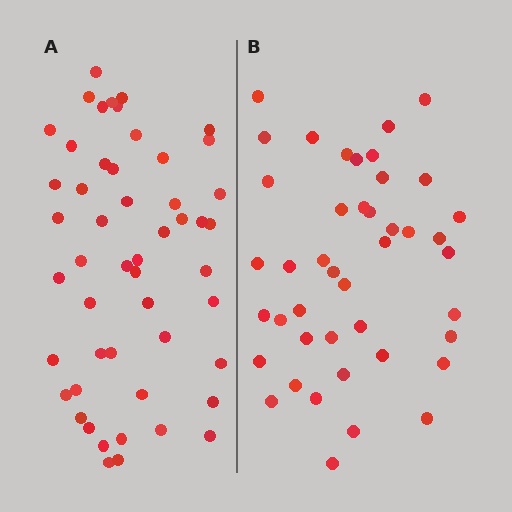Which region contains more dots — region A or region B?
Region A (the left region) has more dots.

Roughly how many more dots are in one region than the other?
Region A has roughly 8 or so more dots than region B.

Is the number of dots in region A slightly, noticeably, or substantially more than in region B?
Region A has only slightly more — the two regions are fairly close. The ratio is roughly 1.2 to 1.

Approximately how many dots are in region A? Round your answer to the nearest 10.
About 50 dots. (The exact count is 51, which rounds to 50.)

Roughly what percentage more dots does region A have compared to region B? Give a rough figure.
About 20% more.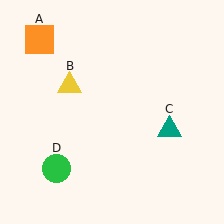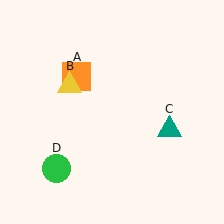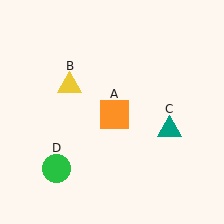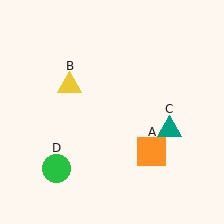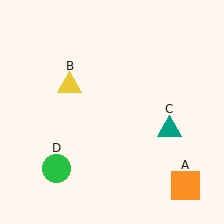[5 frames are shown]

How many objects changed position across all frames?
1 object changed position: orange square (object A).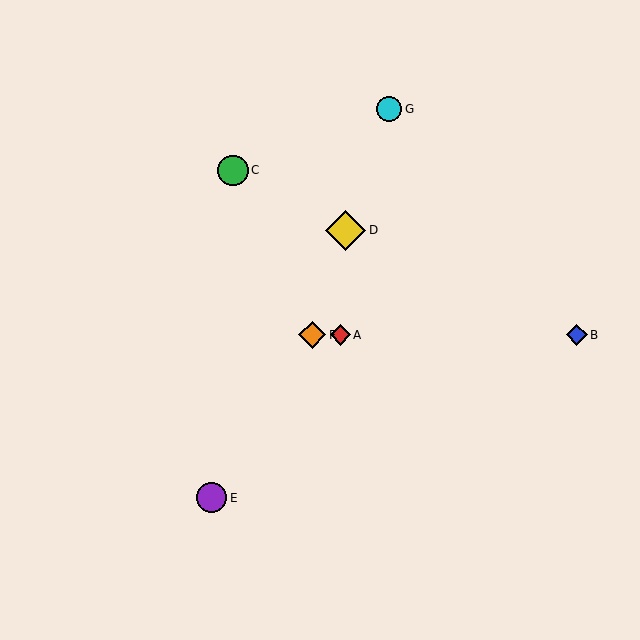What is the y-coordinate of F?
Object F is at y≈335.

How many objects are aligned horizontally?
3 objects (A, B, F) are aligned horizontally.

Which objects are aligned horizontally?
Objects A, B, F are aligned horizontally.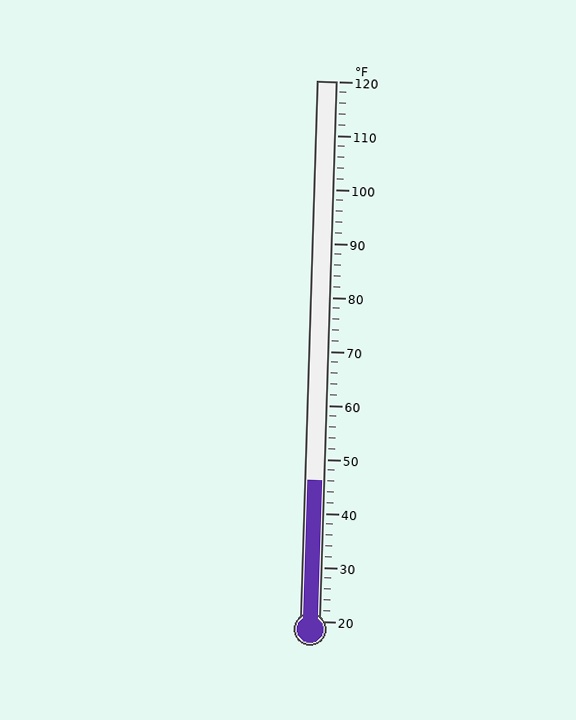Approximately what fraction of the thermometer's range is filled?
The thermometer is filled to approximately 25% of its range.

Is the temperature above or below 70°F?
The temperature is below 70°F.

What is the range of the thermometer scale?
The thermometer scale ranges from 20°F to 120°F.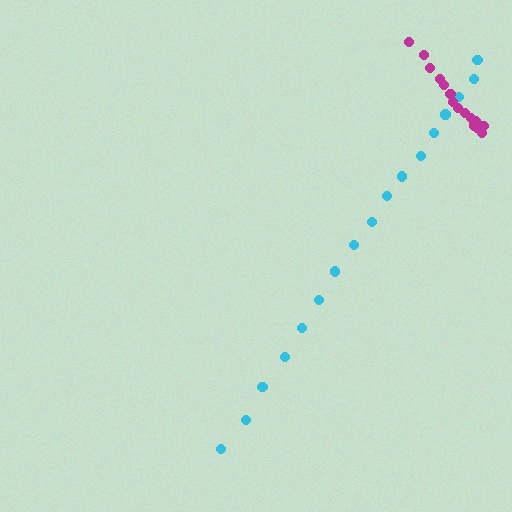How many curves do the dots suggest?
There are 2 distinct paths.